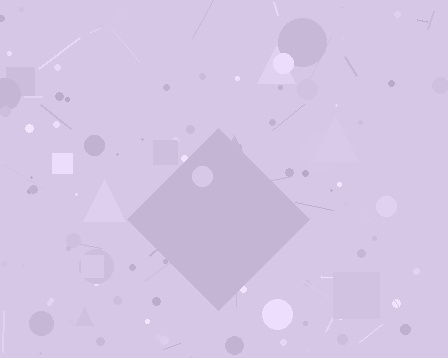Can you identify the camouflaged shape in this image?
The camouflaged shape is a diamond.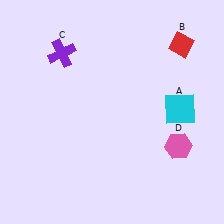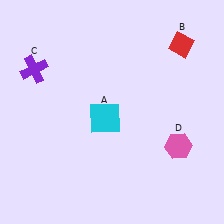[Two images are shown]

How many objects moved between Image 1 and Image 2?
2 objects moved between the two images.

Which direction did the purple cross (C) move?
The purple cross (C) moved left.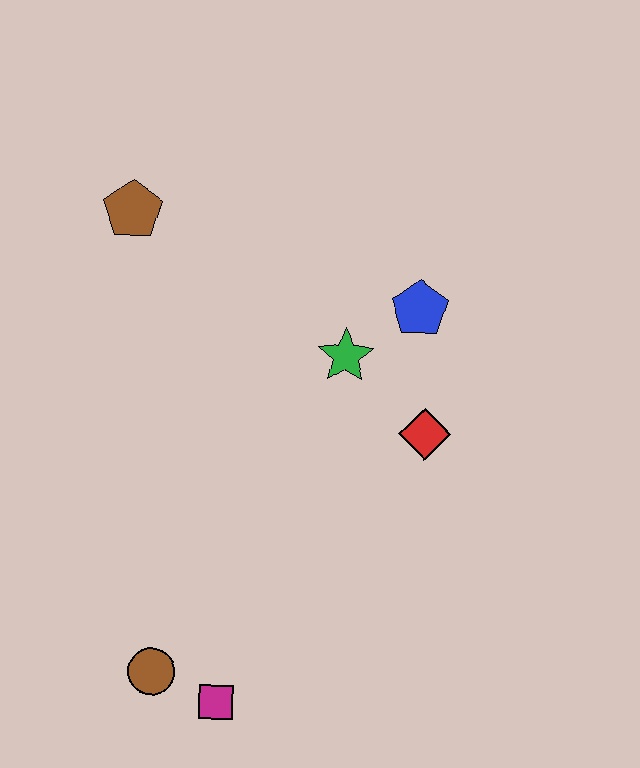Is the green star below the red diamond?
No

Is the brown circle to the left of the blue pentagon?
Yes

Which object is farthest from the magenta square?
The brown pentagon is farthest from the magenta square.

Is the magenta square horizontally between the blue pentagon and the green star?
No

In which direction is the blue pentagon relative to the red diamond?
The blue pentagon is above the red diamond.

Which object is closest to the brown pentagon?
The green star is closest to the brown pentagon.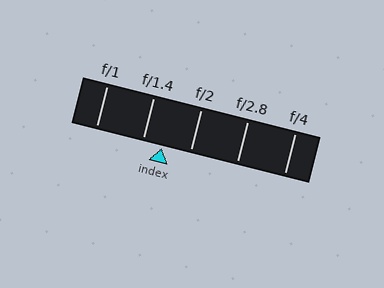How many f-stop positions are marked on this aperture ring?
There are 5 f-stop positions marked.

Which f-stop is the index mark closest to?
The index mark is closest to f/1.4.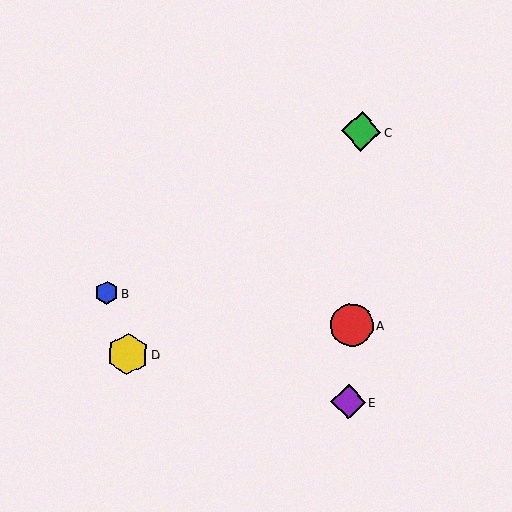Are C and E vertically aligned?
Yes, both are at x≈361.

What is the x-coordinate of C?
Object C is at x≈361.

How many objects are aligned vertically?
3 objects (A, C, E) are aligned vertically.